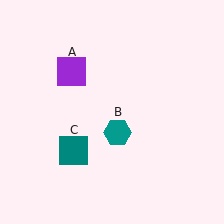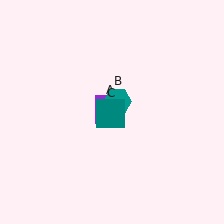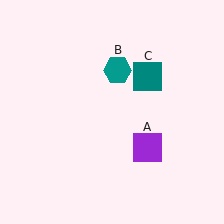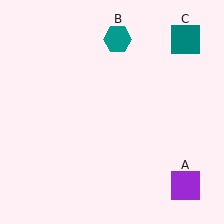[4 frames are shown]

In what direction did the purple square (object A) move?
The purple square (object A) moved down and to the right.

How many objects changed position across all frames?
3 objects changed position: purple square (object A), teal hexagon (object B), teal square (object C).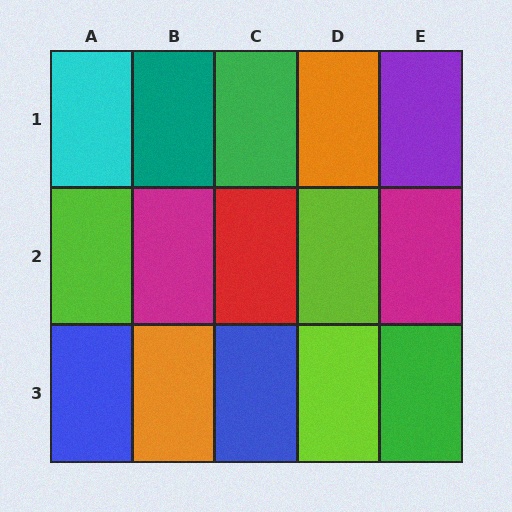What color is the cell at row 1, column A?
Cyan.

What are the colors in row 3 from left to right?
Blue, orange, blue, lime, green.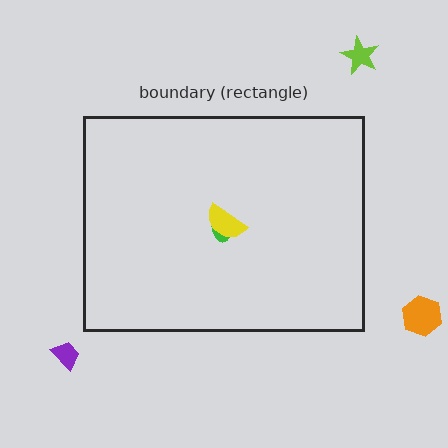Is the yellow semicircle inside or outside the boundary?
Inside.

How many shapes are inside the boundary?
2 inside, 3 outside.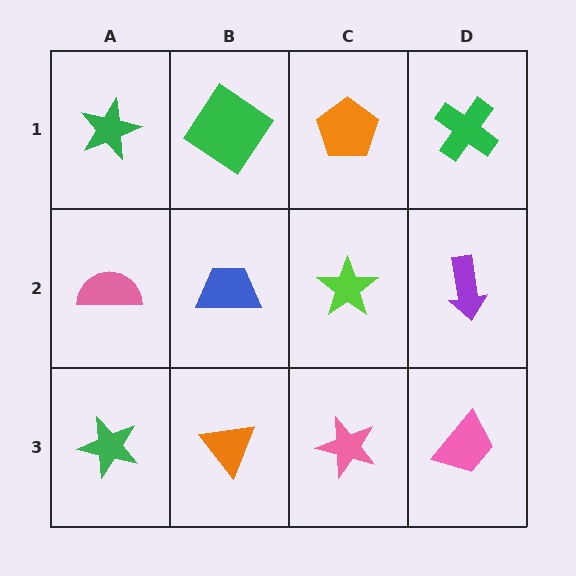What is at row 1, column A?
A green star.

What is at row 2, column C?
A lime star.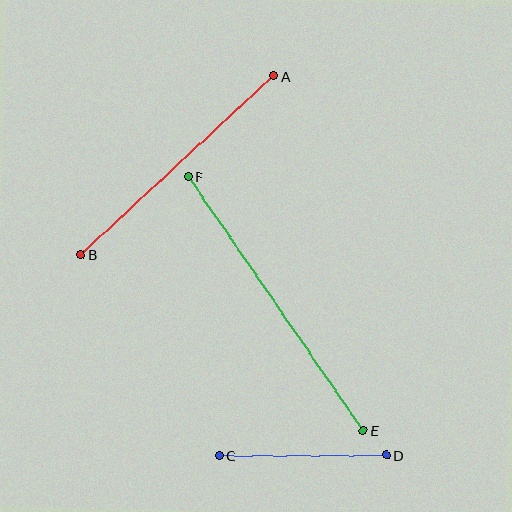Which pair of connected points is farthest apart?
Points E and F are farthest apart.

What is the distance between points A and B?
The distance is approximately 262 pixels.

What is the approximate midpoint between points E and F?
The midpoint is at approximately (276, 304) pixels.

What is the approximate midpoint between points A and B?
The midpoint is at approximately (177, 165) pixels.